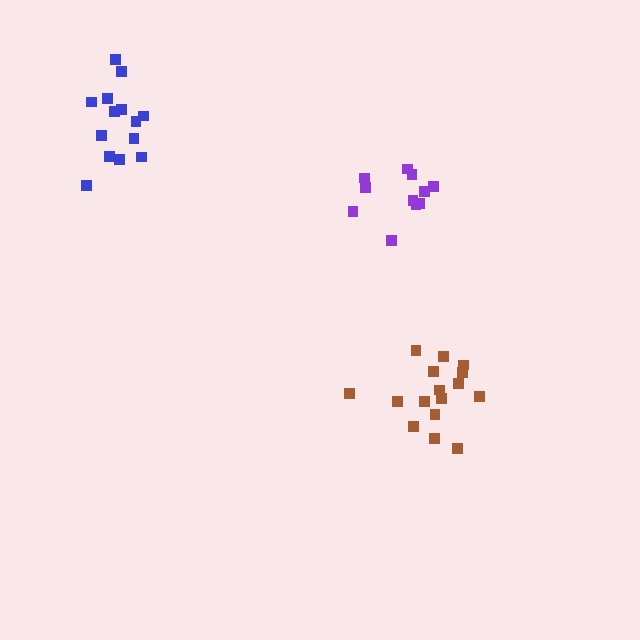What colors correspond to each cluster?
The clusters are colored: brown, purple, blue.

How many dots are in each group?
Group 1: 16 dots, Group 2: 11 dots, Group 3: 14 dots (41 total).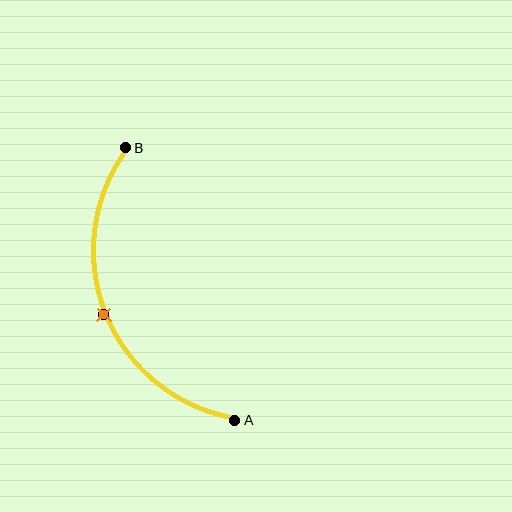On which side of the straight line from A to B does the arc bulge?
The arc bulges to the left of the straight line connecting A and B.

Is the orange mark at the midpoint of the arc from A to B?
Yes. The orange mark lies on the arc at equal arc-length from both A and B — it is the arc midpoint.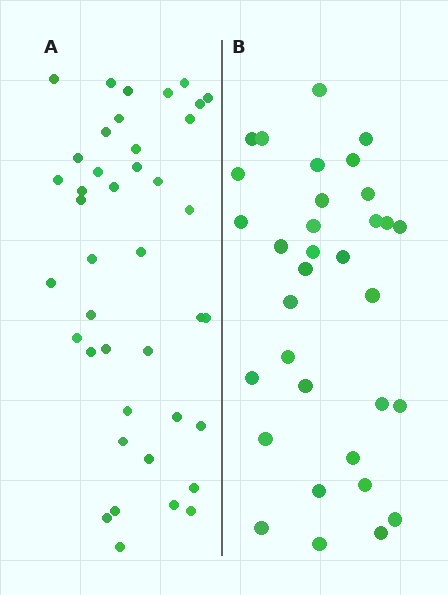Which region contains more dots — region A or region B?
Region A (the left region) has more dots.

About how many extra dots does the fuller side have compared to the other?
Region A has roughly 8 or so more dots than region B.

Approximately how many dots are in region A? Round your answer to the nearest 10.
About 40 dots. (The exact count is 41, which rounds to 40.)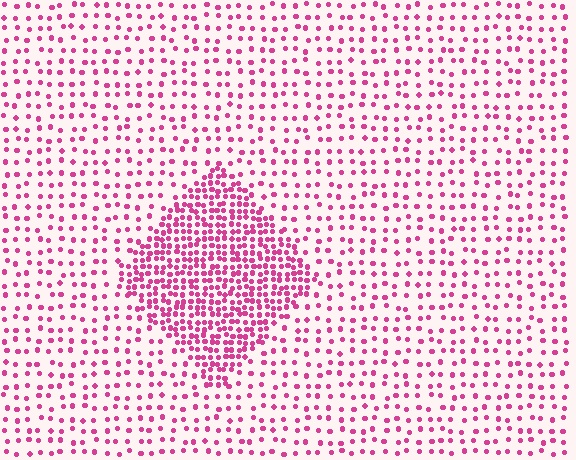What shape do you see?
I see a diamond.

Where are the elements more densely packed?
The elements are more densely packed inside the diamond boundary.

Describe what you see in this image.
The image contains small magenta elements arranged at two different densities. A diamond-shaped region is visible where the elements are more densely packed than the surrounding area.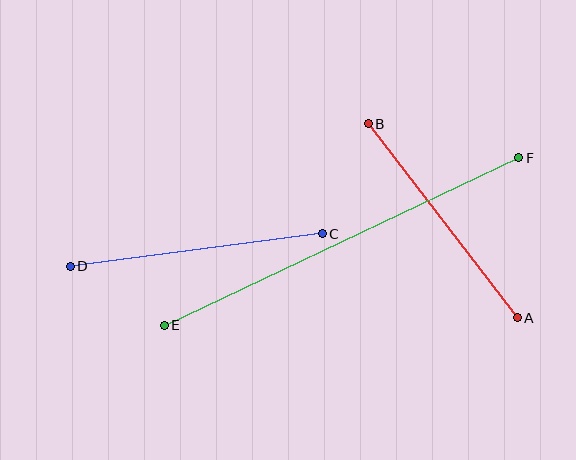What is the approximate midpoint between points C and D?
The midpoint is at approximately (196, 250) pixels.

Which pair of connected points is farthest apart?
Points E and F are farthest apart.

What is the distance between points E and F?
The distance is approximately 392 pixels.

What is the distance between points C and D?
The distance is approximately 254 pixels.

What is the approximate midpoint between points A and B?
The midpoint is at approximately (443, 221) pixels.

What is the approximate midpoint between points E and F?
The midpoint is at approximately (342, 242) pixels.